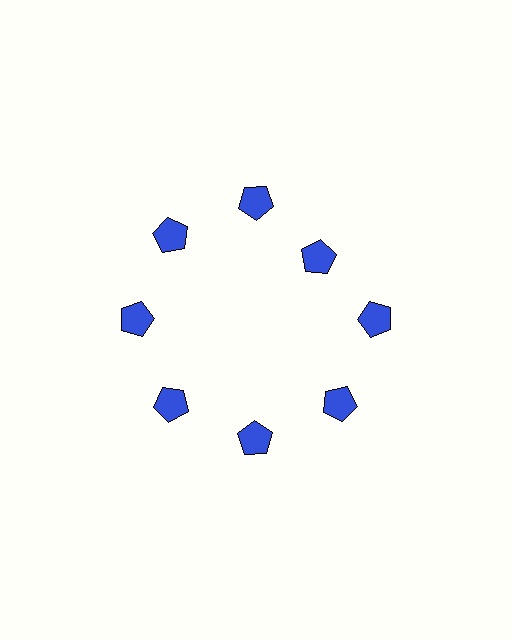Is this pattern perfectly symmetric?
No. The 8 blue pentagons are arranged in a ring, but one element near the 2 o'clock position is pulled inward toward the center, breaking the 8-fold rotational symmetry.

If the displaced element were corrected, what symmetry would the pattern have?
It would have 8-fold rotational symmetry — the pattern would map onto itself every 45 degrees.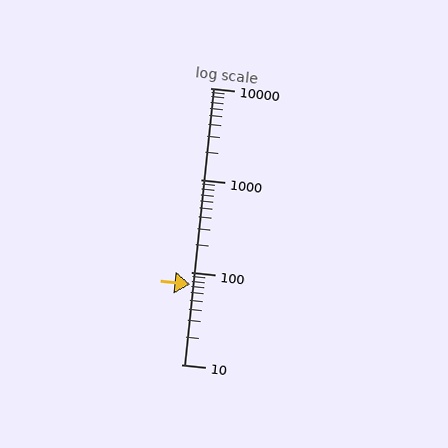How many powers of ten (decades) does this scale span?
The scale spans 3 decades, from 10 to 10000.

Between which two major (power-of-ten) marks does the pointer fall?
The pointer is between 10 and 100.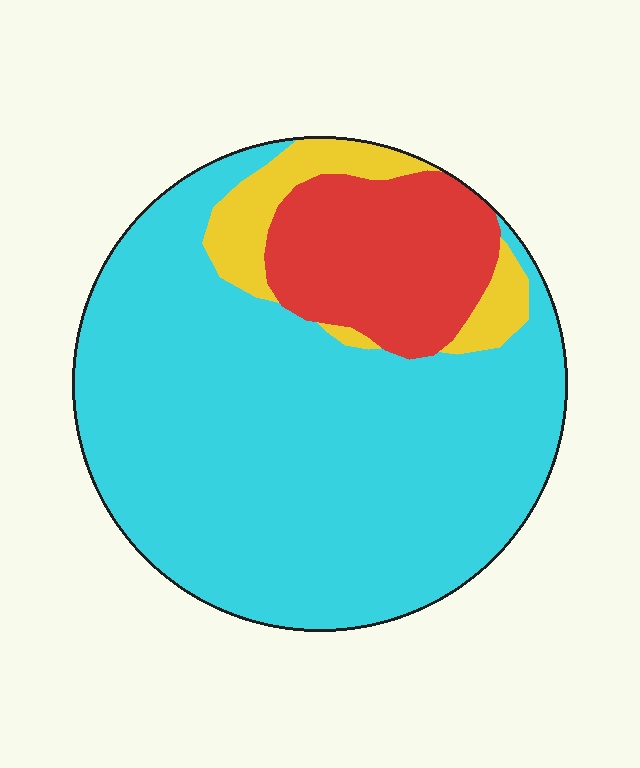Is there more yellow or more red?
Red.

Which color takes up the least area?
Yellow, at roughly 10%.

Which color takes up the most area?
Cyan, at roughly 75%.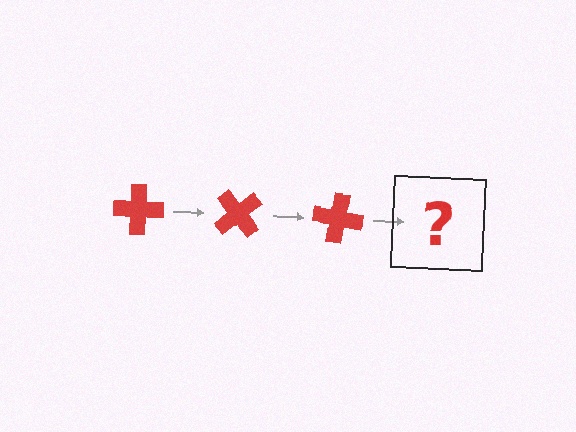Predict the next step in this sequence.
The next step is a red cross rotated 150 degrees.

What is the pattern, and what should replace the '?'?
The pattern is that the cross rotates 50 degrees each step. The '?' should be a red cross rotated 150 degrees.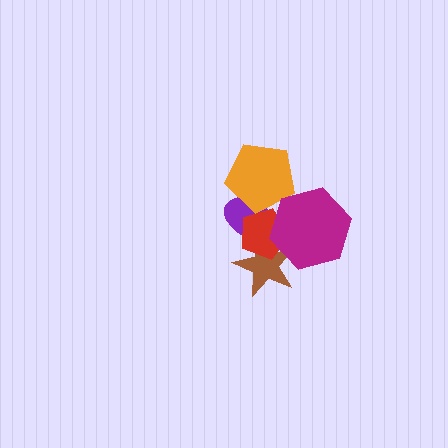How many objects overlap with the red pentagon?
4 objects overlap with the red pentagon.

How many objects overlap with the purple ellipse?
4 objects overlap with the purple ellipse.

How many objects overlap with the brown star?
3 objects overlap with the brown star.